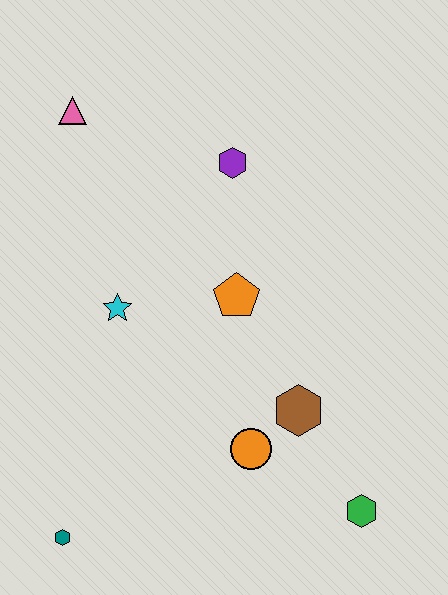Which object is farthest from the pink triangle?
The green hexagon is farthest from the pink triangle.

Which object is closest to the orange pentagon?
The cyan star is closest to the orange pentagon.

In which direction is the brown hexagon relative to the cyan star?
The brown hexagon is to the right of the cyan star.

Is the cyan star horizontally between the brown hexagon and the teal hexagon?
Yes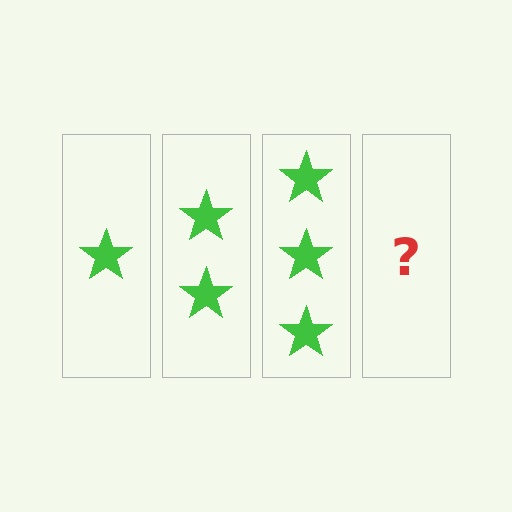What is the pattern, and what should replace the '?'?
The pattern is that each step adds one more star. The '?' should be 4 stars.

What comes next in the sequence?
The next element should be 4 stars.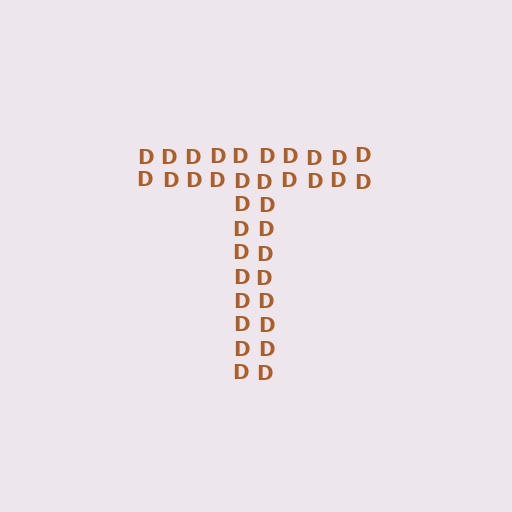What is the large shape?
The large shape is the letter T.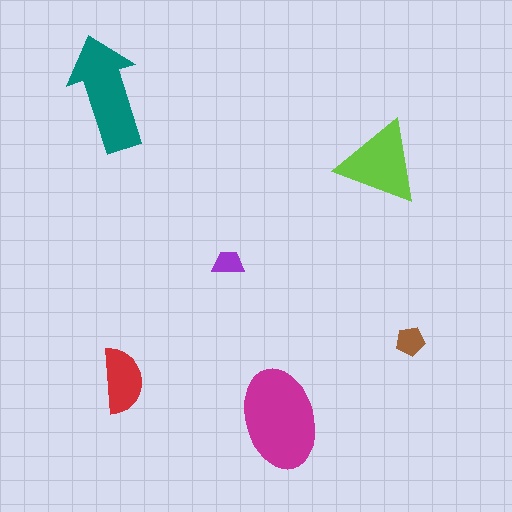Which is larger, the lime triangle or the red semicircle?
The lime triangle.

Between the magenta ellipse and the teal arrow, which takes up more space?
The magenta ellipse.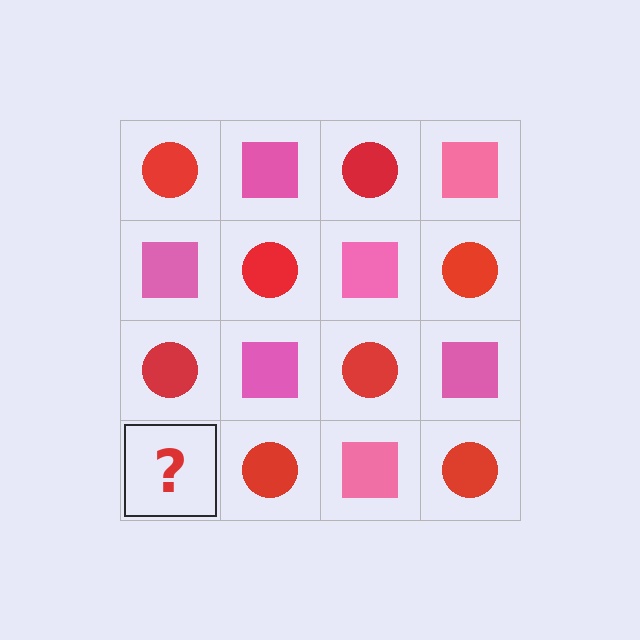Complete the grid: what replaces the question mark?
The question mark should be replaced with a pink square.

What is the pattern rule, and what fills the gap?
The rule is that it alternates red circle and pink square in a checkerboard pattern. The gap should be filled with a pink square.